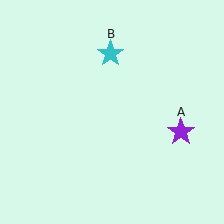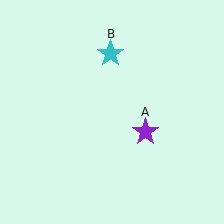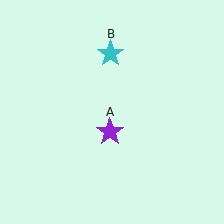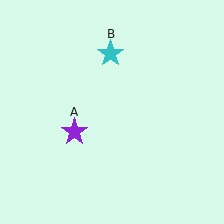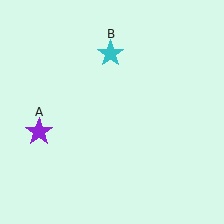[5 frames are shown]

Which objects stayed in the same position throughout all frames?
Cyan star (object B) remained stationary.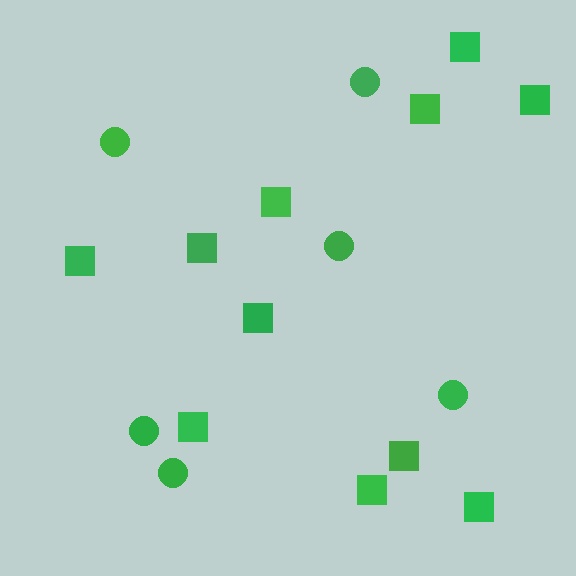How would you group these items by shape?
There are 2 groups: one group of circles (6) and one group of squares (11).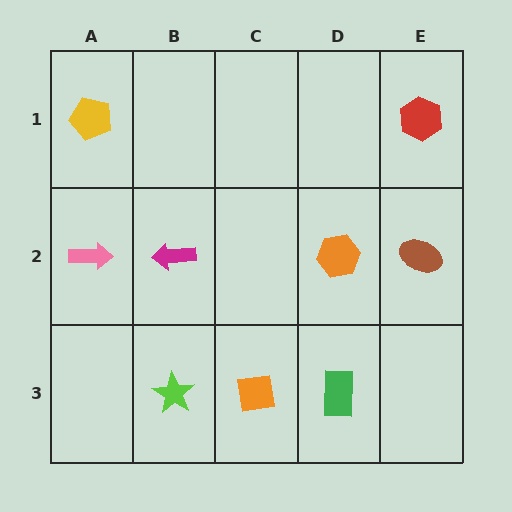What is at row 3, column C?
An orange square.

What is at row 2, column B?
A magenta arrow.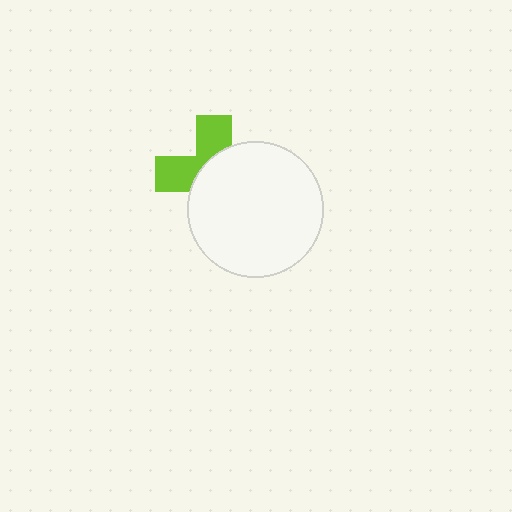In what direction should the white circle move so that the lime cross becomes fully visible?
The white circle should move toward the lower-right. That is the shortest direction to clear the overlap and leave the lime cross fully visible.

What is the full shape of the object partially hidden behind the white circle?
The partially hidden object is a lime cross.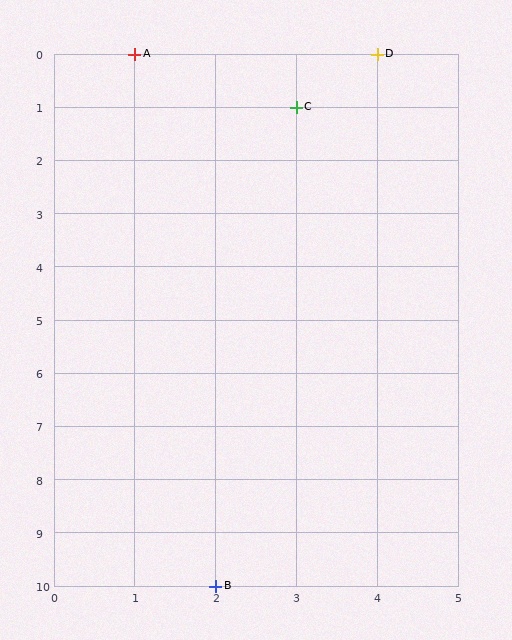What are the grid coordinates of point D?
Point D is at grid coordinates (4, 0).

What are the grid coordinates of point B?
Point B is at grid coordinates (2, 10).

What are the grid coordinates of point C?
Point C is at grid coordinates (3, 1).